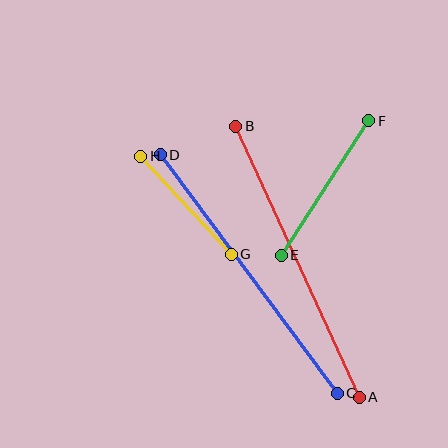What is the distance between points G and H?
The distance is approximately 134 pixels.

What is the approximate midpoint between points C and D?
The midpoint is at approximately (249, 274) pixels.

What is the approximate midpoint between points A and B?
The midpoint is at approximately (298, 262) pixels.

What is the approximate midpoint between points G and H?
The midpoint is at approximately (186, 205) pixels.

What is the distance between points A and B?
The distance is approximately 298 pixels.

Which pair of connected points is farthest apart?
Points A and B are farthest apart.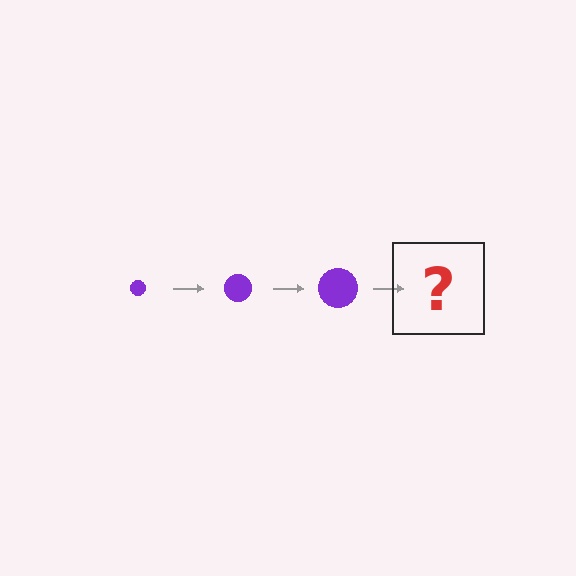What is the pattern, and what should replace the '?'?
The pattern is that the circle gets progressively larger each step. The '?' should be a purple circle, larger than the previous one.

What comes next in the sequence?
The next element should be a purple circle, larger than the previous one.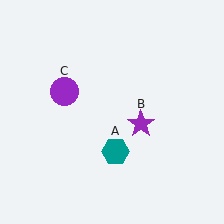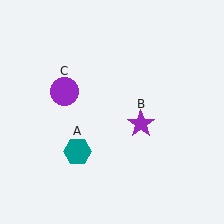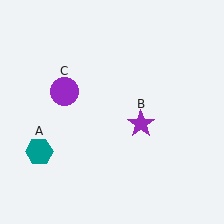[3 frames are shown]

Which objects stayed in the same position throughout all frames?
Purple star (object B) and purple circle (object C) remained stationary.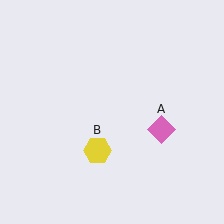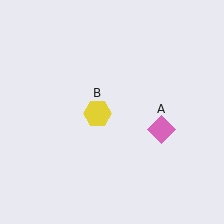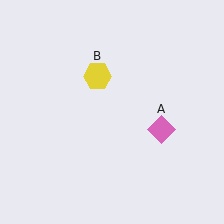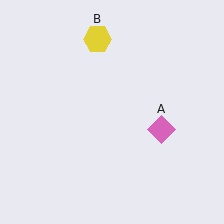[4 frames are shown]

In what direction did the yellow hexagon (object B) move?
The yellow hexagon (object B) moved up.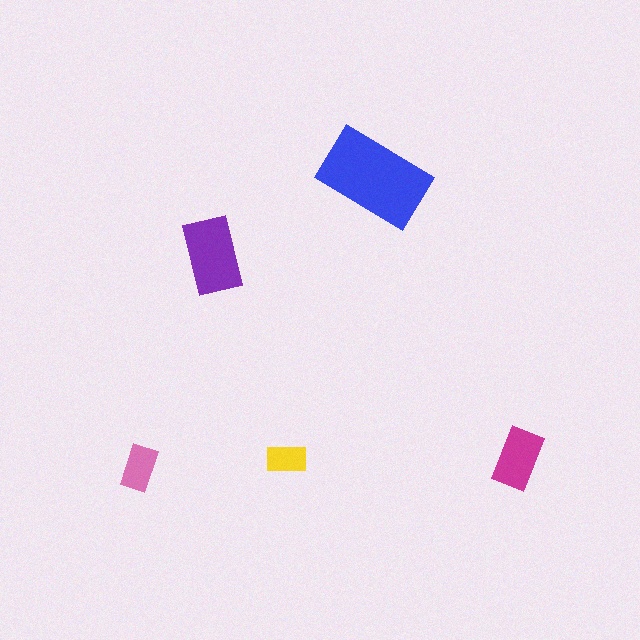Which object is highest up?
The blue rectangle is topmost.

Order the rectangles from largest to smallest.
the blue one, the purple one, the magenta one, the pink one, the yellow one.